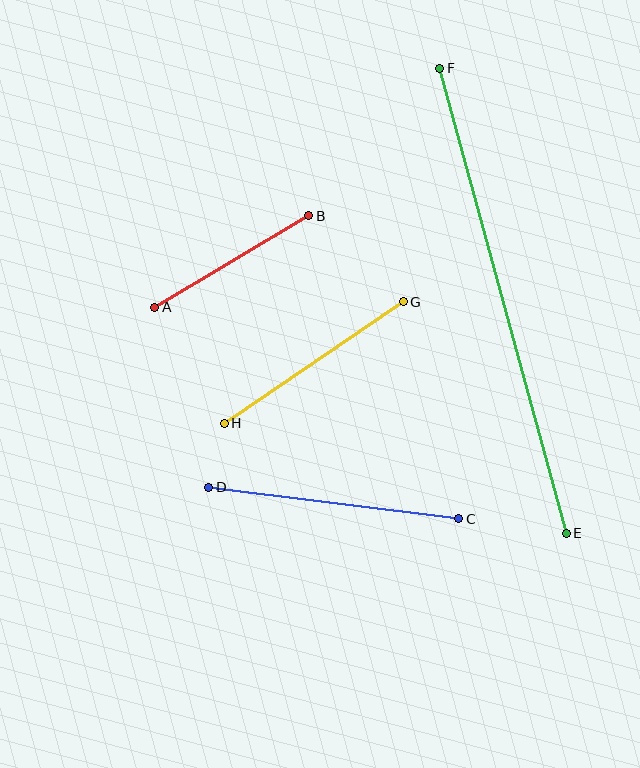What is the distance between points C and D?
The distance is approximately 252 pixels.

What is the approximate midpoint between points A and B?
The midpoint is at approximately (232, 262) pixels.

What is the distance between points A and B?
The distance is approximately 179 pixels.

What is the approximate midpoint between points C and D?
The midpoint is at approximately (334, 503) pixels.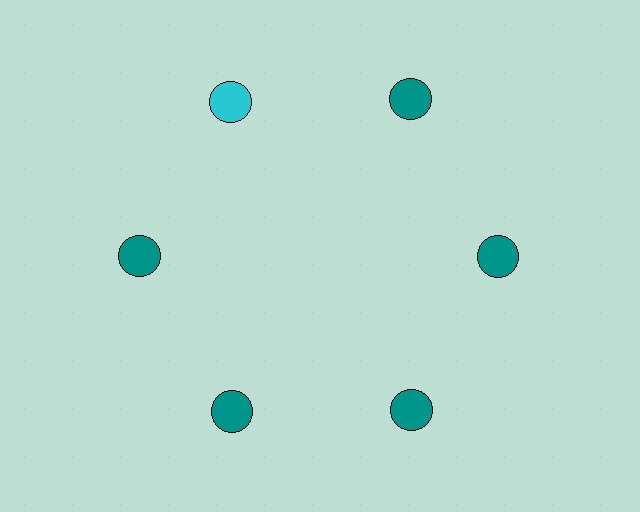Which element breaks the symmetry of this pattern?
The cyan circle at roughly the 11 o'clock position breaks the symmetry. All other shapes are teal circles.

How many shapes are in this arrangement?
There are 6 shapes arranged in a ring pattern.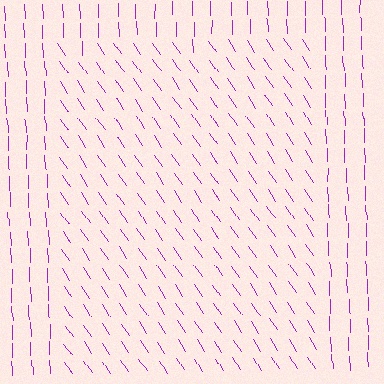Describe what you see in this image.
The image is filled with small purple line segments. A rectangle region in the image has lines oriented differently from the surrounding lines, creating a visible texture boundary.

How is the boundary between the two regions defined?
The boundary is defined purely by a change in line orientation (approximately 32 degrees difference). All lines are the same color and thickness.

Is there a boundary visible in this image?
Yes, there is a texture boundary formed by a change in line orientation.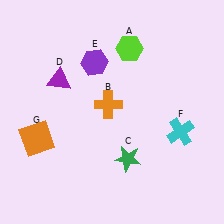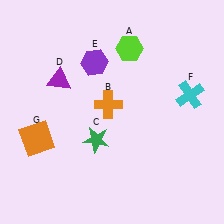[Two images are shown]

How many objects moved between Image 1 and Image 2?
2 objects moved between the two images.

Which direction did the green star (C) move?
The green star (C) moved left.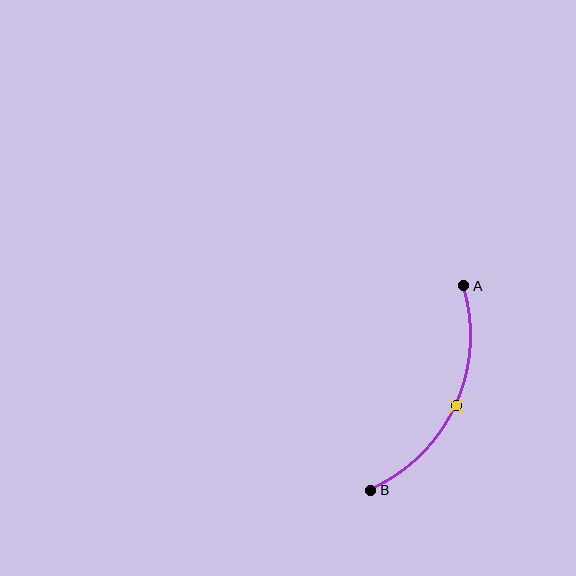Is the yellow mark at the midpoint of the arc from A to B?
Yes. The yellow mark lies on the arc at equal arc-length from both A and B — it is the arc midpoint.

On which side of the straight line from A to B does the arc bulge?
The arc bulges to the right of the straight line connecting A and B.